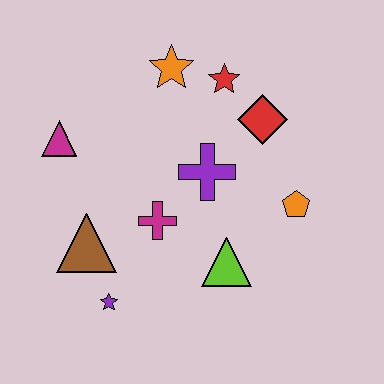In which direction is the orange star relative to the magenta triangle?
The orange star is to the right of the magenta triangle.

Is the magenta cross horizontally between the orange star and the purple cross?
No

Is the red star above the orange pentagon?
Yes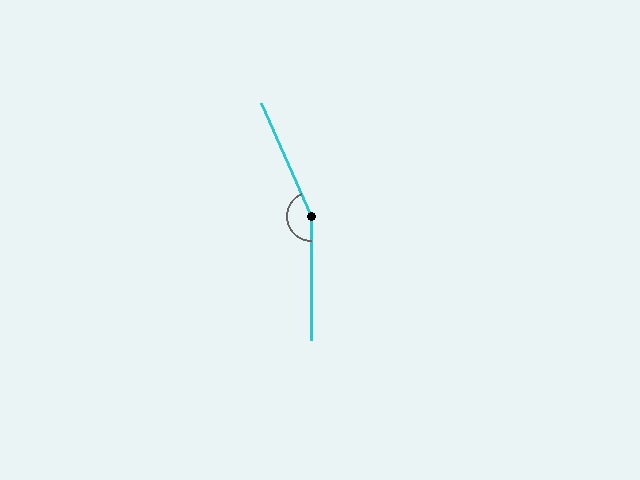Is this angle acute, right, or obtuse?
It is obtuse.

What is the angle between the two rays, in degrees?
Approximately 156 degrees.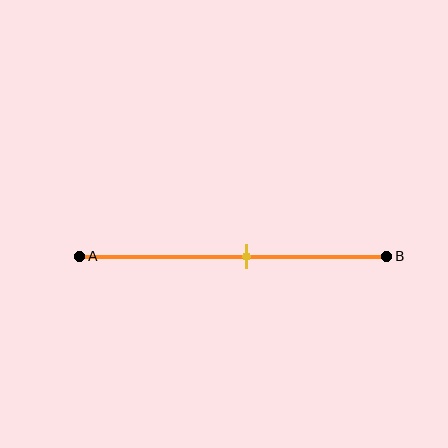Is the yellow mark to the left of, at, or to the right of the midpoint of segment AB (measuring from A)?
The yellow mark is to the right of the midpoint of segment AB.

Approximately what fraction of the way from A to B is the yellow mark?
The yellow mark is approximately 55% of the way from A to B.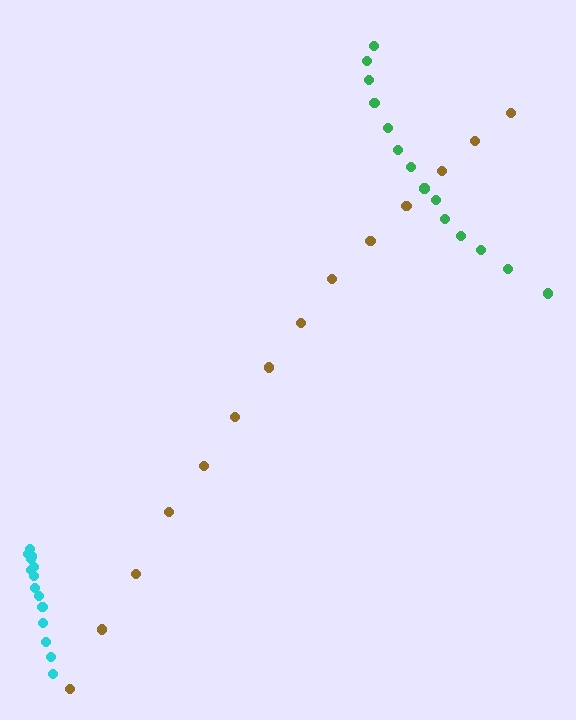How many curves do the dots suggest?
There are 3 distinct paths.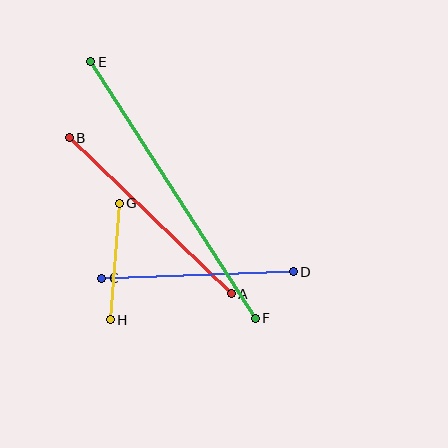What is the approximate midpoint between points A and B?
The midpoint is at approximately (150, 216) pixels.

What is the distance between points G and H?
The distance is approximately 117 pixels.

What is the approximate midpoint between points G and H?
The midpoint is at approximately (115, 262) pixels.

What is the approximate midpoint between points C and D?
The midpoint is at approximately (198, 275) pixels.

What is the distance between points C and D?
The distance is approximately 191 pixels.